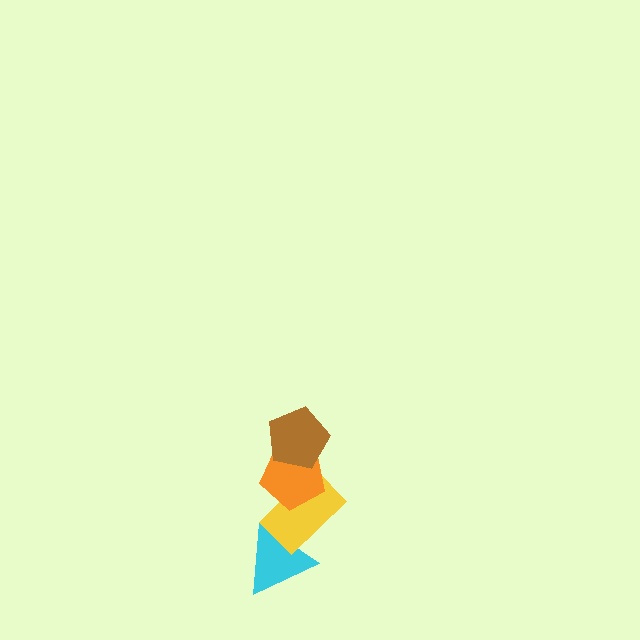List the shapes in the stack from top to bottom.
From top to bottom: the brown pentagon, the orange pentagon, the yellow rectangle, the cyan triangle.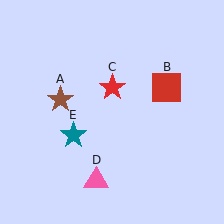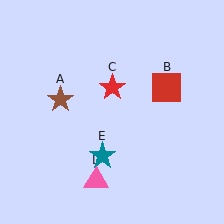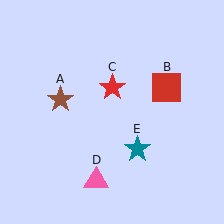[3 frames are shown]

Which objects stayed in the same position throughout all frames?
Brown star (object A) and red square (object B) and red star (object C) and pink triangle (object D) remained stationary.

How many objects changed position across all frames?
1 object changed position: teal star (object E).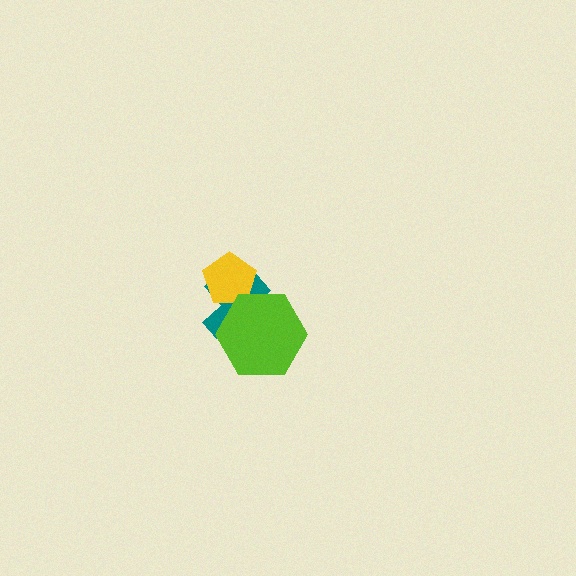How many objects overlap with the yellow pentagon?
2 objects overlap with the yellow pentagon.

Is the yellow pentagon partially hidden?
Yes, it is partially covered by another shape.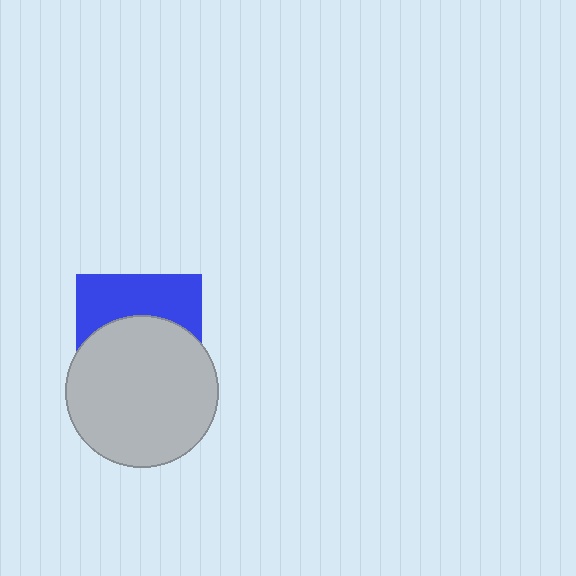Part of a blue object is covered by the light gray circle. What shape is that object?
It is a square.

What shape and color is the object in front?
The object in front is a light gray circle.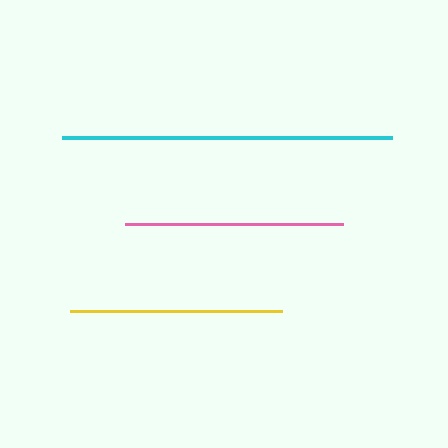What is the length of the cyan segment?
The cyan segment is approximately 330 pixels long.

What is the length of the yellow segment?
The yellow segment is approximately 213 pixels long.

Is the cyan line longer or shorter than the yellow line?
The cyan line is longer than the yellow line.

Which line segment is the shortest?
The yellow line is the shortest at approximately 213 pixels.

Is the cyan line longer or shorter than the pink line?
The cyan line is longer than the pink line.